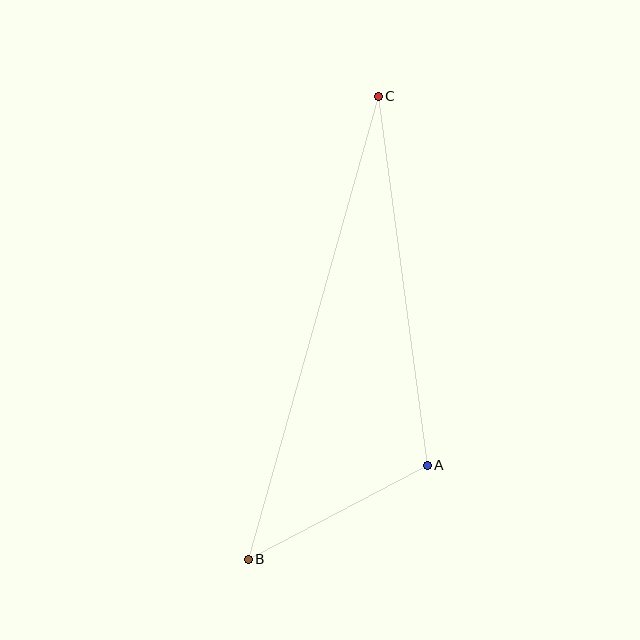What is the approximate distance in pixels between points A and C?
The distance between A and C is approximately 372 pixels.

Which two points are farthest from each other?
Points B and C are farthest from each other.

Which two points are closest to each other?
Points A and B are closest to each other.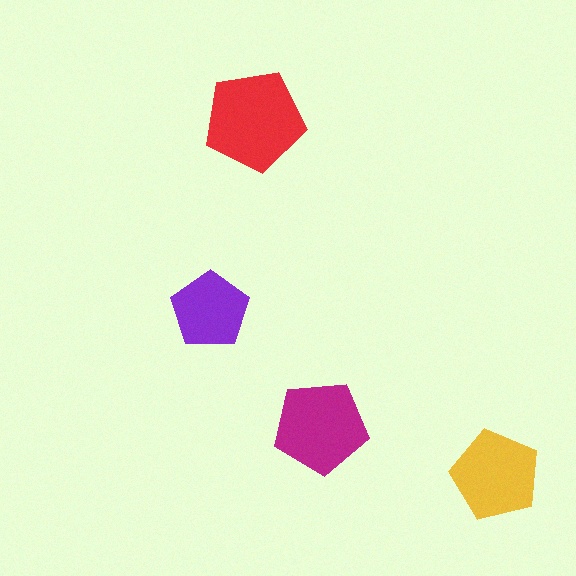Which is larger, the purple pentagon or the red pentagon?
The red one.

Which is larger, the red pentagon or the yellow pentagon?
The red one.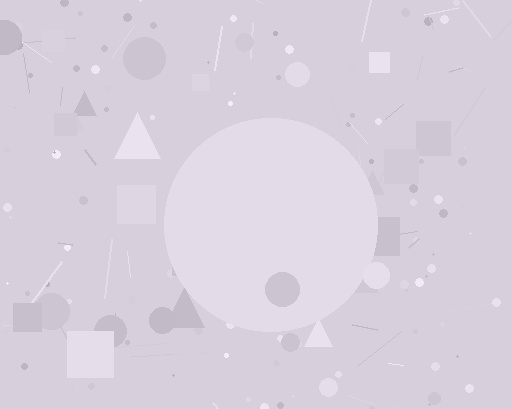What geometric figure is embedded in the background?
A circle is embedded in the background.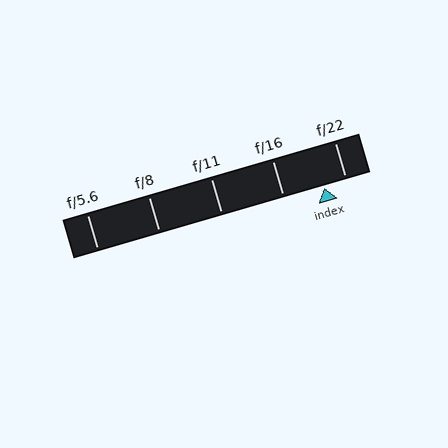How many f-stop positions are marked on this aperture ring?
There are 5 f-stop positions marked.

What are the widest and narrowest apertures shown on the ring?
The widest aperture shown is f/5.6 and the narrowest is f/22.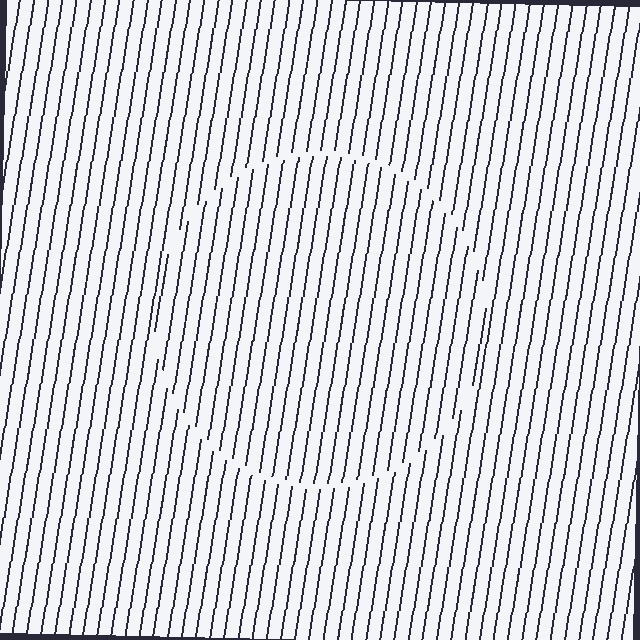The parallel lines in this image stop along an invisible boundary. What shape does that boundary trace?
An illusory circle. The interior of the shape contains the same grating, shifted by half a period — the contour is defined by the phase discontinuity where line-ends from the inner and outer gratings abut.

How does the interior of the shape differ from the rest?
The interior of the shape contains the same grating, shifted by half a period — the contour is defined by the phase discontinuity where line-ends from the inner and outer gratings abut.